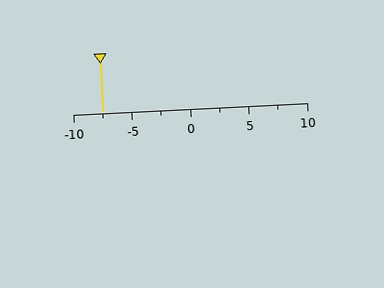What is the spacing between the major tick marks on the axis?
The major ticks are spaced 5 apart.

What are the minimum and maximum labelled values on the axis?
The axis runs from -10 to 10.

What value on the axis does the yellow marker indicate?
The marker indicates approximately -7.5.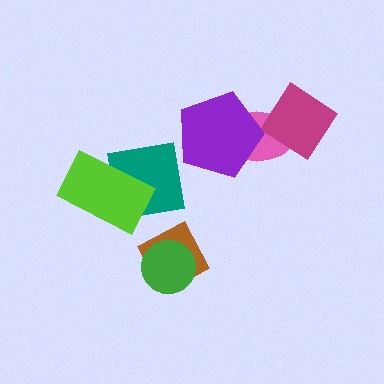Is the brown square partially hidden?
Yes, it is partially covered by another shape.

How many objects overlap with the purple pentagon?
1 object overlaps with the purple pentagon.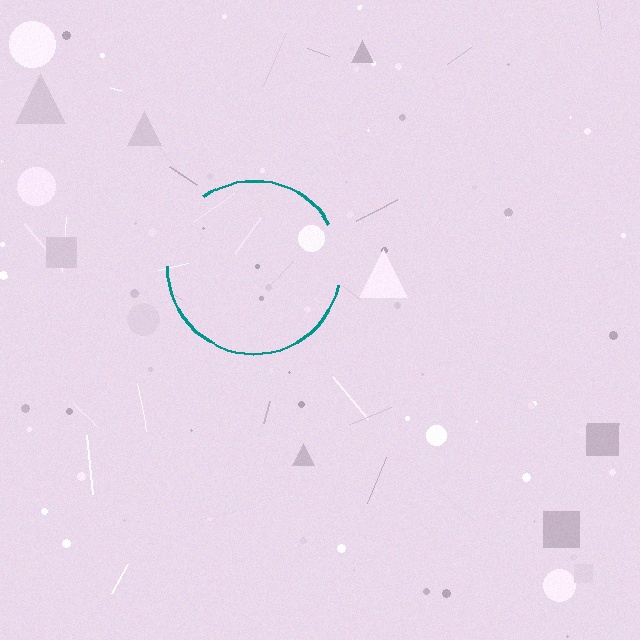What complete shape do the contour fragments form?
The contour fragments form a circle.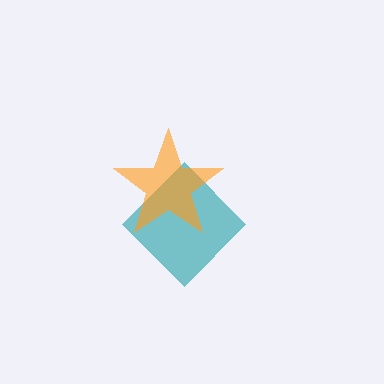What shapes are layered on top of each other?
The layered shapes are: a teal diamond, an orange star.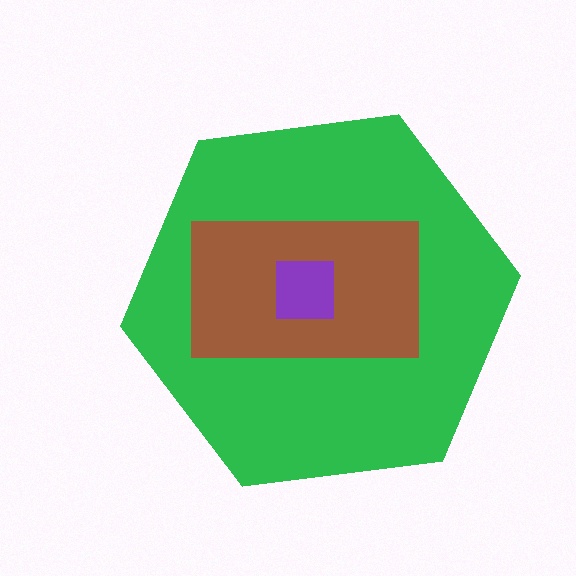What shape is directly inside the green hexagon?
The brown rectangle.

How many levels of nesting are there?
3.